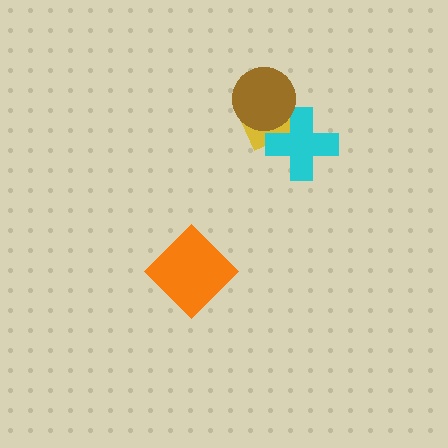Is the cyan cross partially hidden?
Yes, it is partially covered by another shape.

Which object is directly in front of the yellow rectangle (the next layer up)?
The cyan cross is directly in front of the yellow rectangle.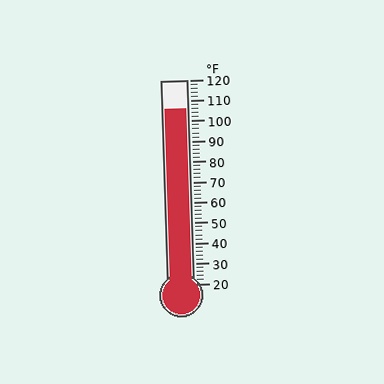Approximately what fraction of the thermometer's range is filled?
The thermometer is filled to approximately 85% of its range.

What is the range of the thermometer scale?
The thermometer scale ranges from 20°F to 120°F.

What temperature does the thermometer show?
The thermometer shows approximately 106°F.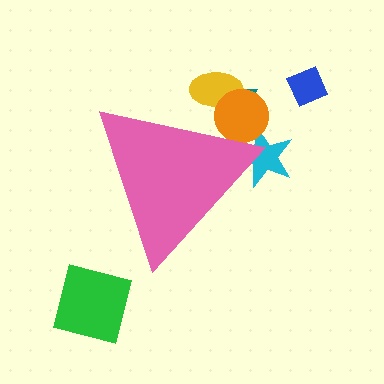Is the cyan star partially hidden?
Yes, the cyan star is partially hidden behind the pink triangle.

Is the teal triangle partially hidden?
Yes, the teal triangle is partially hidden behind the pink triangle.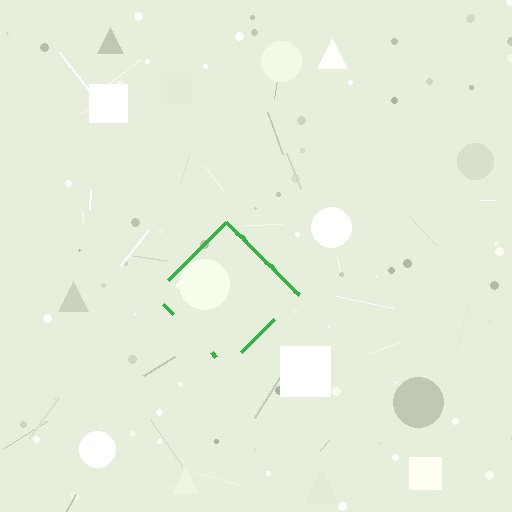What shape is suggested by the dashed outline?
The dashed outline suggests a diamond.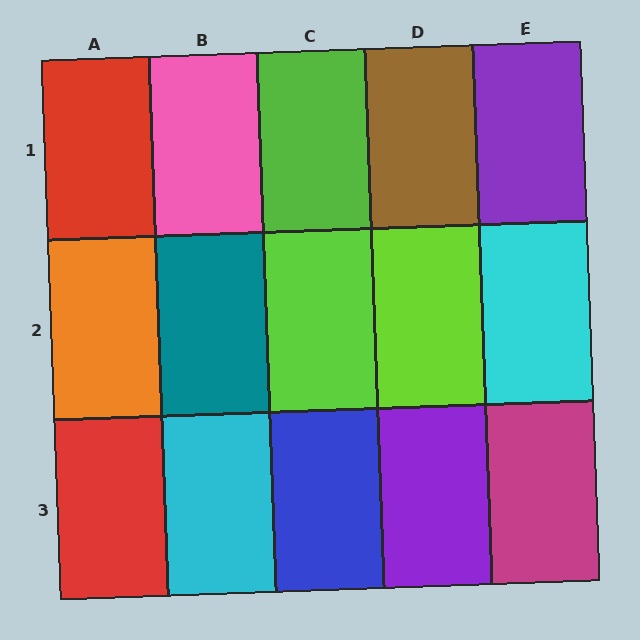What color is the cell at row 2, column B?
Teal.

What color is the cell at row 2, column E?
Cyan.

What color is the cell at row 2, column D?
Lime.